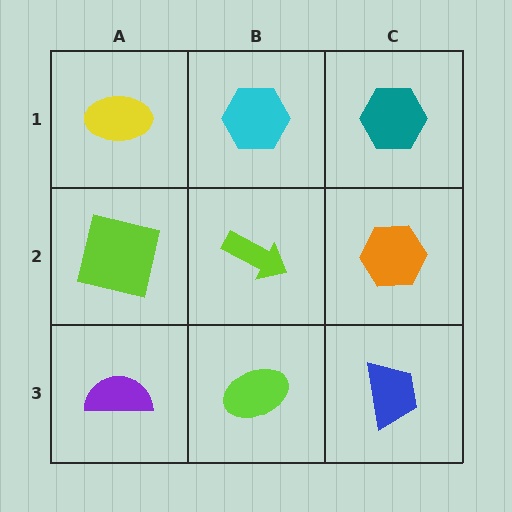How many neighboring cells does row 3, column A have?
2.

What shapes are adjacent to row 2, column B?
A cyan hexagon (row 1, column B), a lime ellipse (row 3, column B), a lime square (row 2, column A), an orange hexagon (row 2, column C).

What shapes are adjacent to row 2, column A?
A yellow ellipse (row 1, column A), a purple semicircle (row 3, column A), a lime arrow (row 2, column B).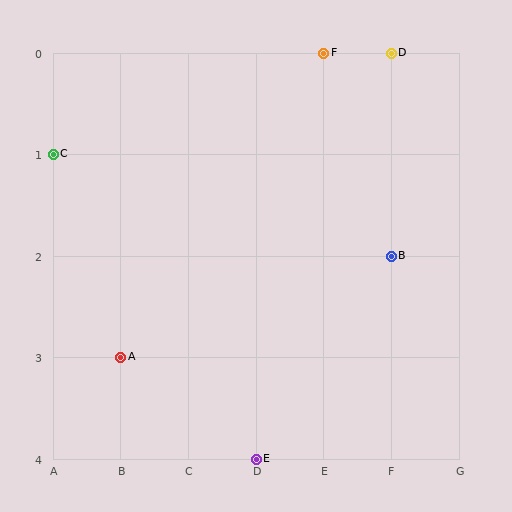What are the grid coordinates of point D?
Point D is at grid coordinates (F, 0).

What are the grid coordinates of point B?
Point B is at grid coordinates (F, 2).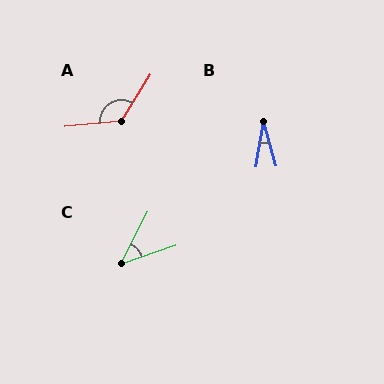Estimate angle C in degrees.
Approximately 44 degrees.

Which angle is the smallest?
B, at approximately 25 degrees.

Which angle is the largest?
A, at approximately 128 degrees.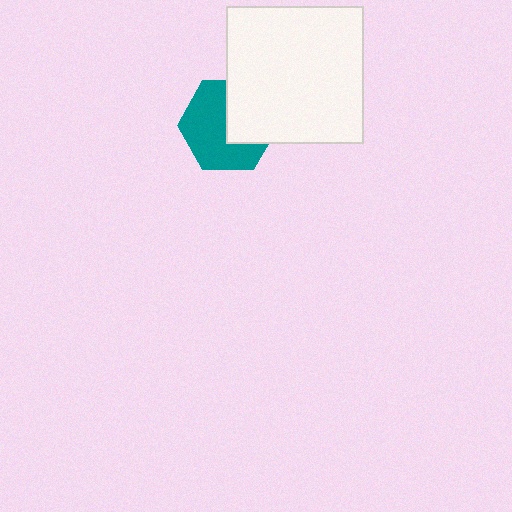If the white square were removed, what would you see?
You would see the complete teal hexagon.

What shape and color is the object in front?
The object in front is a white square.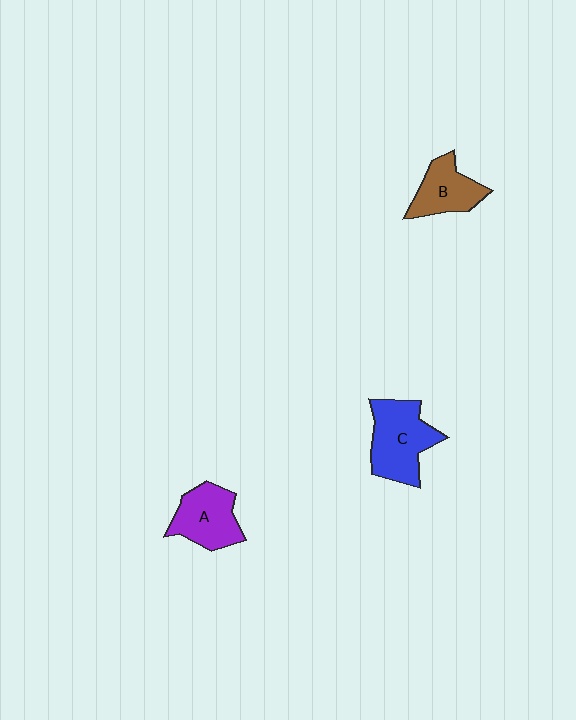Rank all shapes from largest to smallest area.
From largest to smallest: C (blue), A (purple), B (brown).